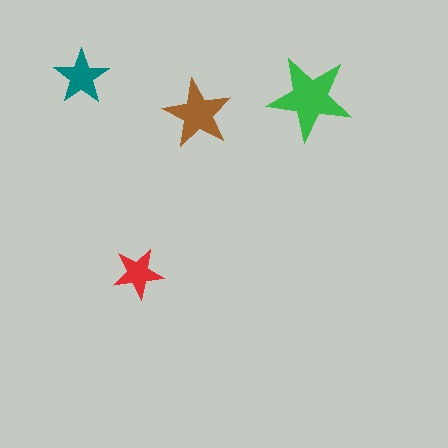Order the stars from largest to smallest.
the green one, the brown one, the teal one, the red one.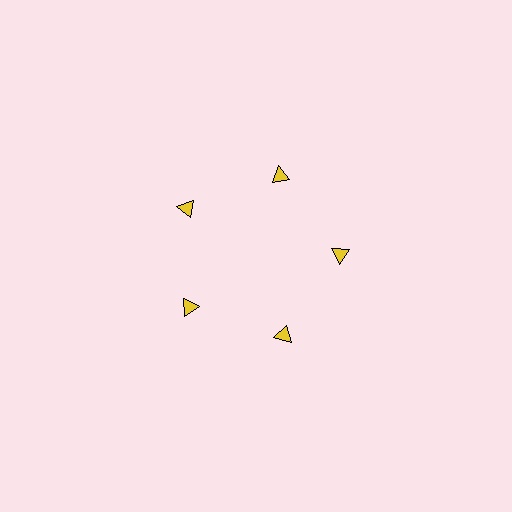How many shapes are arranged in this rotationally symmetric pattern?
There are 5 shapes, arranged in 5 groups of 1.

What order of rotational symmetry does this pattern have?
This pattern has 5-fold rotational symmetry.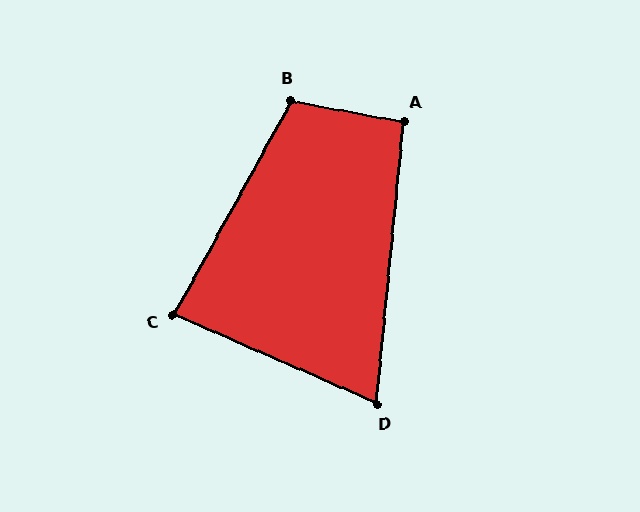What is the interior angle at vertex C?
Approximately 85 degrees (acute).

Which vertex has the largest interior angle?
B, at approximately 108 degrees.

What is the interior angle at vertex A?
Approximately 95 degrees (obtuse).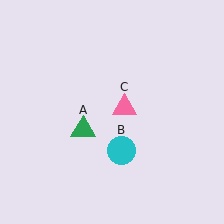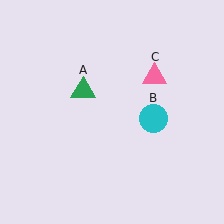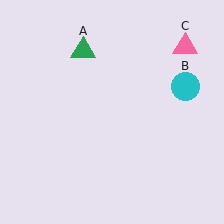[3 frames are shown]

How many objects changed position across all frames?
3 objects changed position: green triangle (object A), cyan circle (object B), pink triangle (object C).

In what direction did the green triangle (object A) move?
The green triangle (object A) moved up.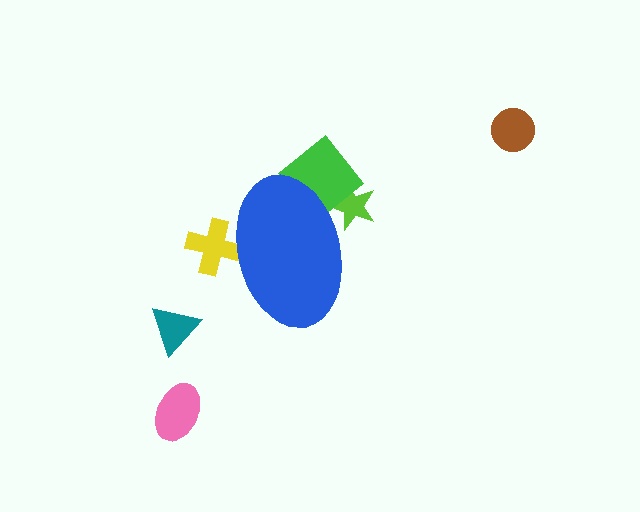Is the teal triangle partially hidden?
No, the teal triangle is fully visible.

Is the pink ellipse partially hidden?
No, the pink ellipse is fully visible.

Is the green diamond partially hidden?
Yes, the green diamond is partially hidden behind the blue ellipse.